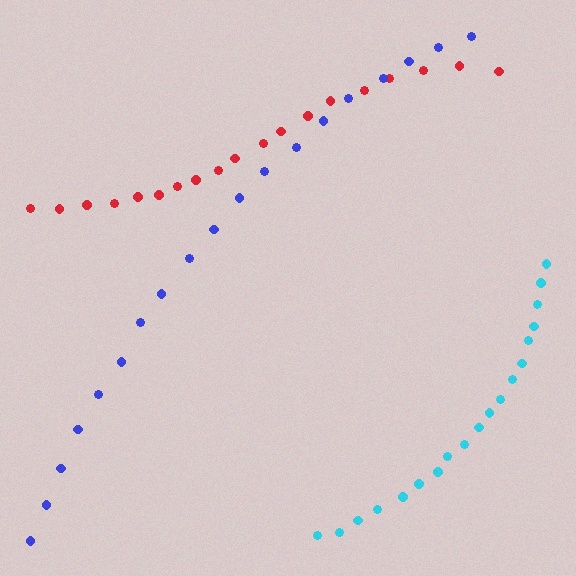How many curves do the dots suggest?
There are 3 distinct paths.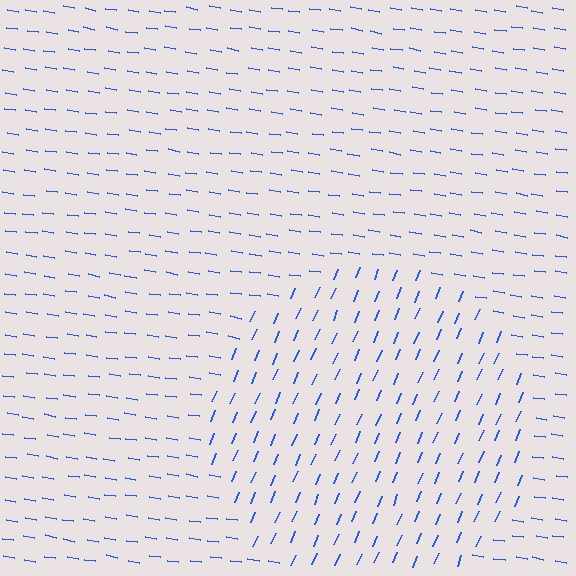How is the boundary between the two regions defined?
The boundary is defined purely by a change in line orientation (approximately 76 degrees difference). All lines are the same color and thickness.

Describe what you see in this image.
The image is filled with small blue line segments. A circle region in the image has lines oriented differently from the surrounding lines, creating a visible texture boundary.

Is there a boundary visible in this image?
Yes, there is a texture boundary formed by a change in line orientation.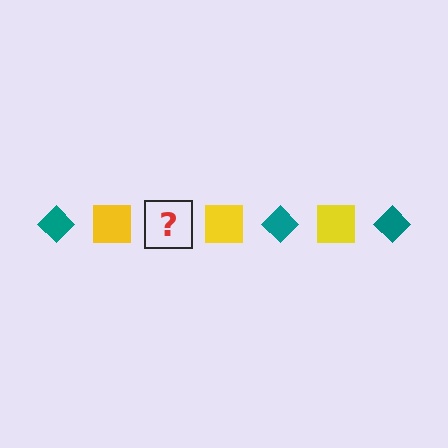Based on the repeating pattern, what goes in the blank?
The blank should be a teal diamond.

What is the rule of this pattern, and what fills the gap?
The rule is that the pattern alternates between teal diamond and yellow square. The gap should be filled with a teal diamond.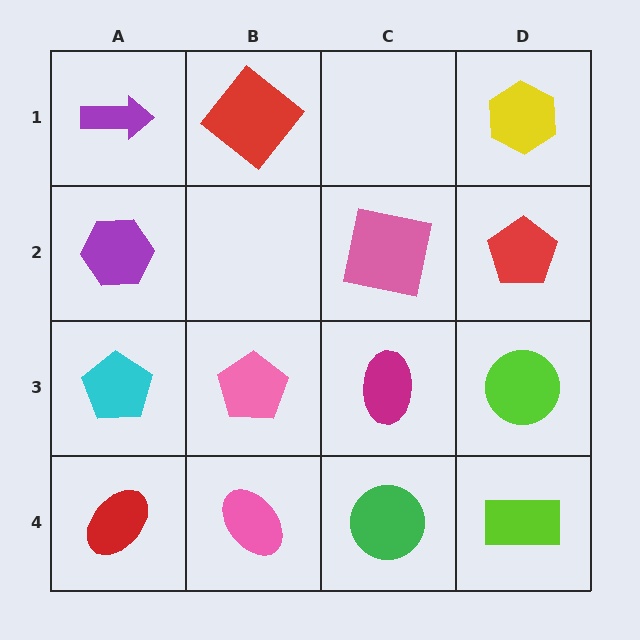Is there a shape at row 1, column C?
No, that cell is empty.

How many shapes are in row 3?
4 shapes.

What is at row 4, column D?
A lime rectangle.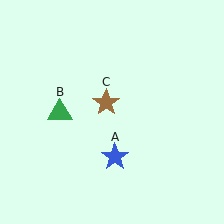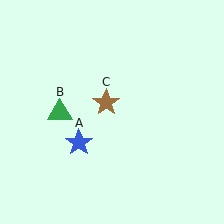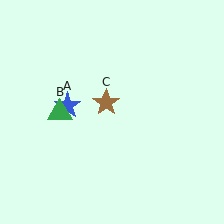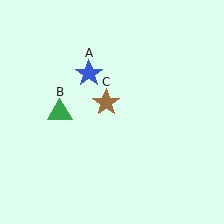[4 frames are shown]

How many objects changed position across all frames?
1 object changed position: blue star (object A).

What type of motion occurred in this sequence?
The blue star (object A) rotated clockwise around the center of the scene.